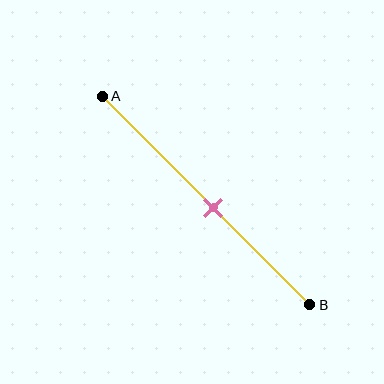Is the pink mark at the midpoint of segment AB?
No, the mark is at about 55% from A, not at the 50% midpoint.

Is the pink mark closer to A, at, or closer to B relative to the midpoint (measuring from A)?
The pink mark is closer to point B than the midpoint of segment AB.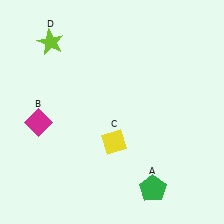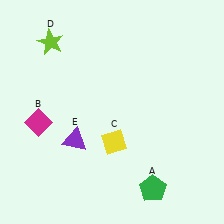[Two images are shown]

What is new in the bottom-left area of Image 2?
A purple triangle (E) was added in the bottom-left area of Image 2.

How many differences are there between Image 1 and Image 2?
There is 1 difference between the two images.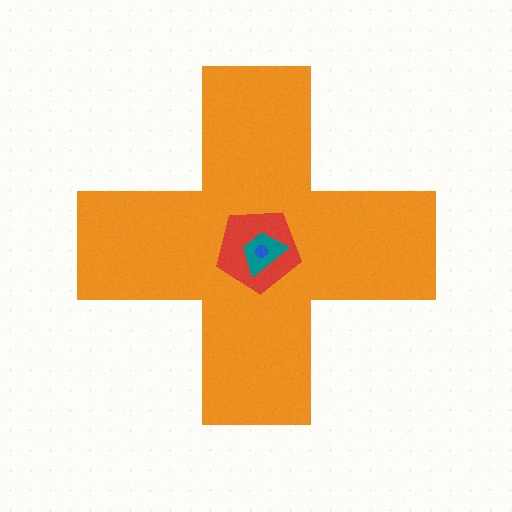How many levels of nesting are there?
4.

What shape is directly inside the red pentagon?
The teal trapezoid.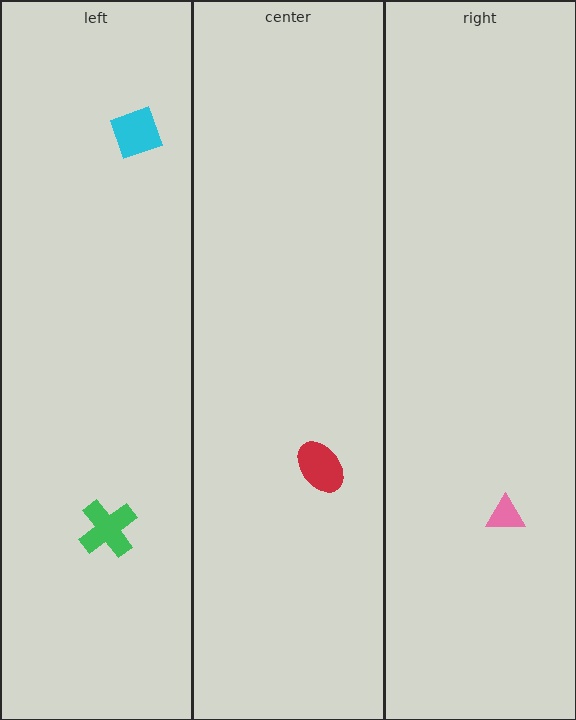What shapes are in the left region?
The cyan square, the green cross.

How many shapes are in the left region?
2.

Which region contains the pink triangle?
The right region.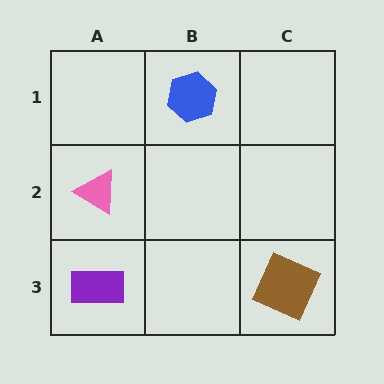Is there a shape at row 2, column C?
No, that cell is empty.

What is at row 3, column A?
A purple rectangle.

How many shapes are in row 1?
1 shape.